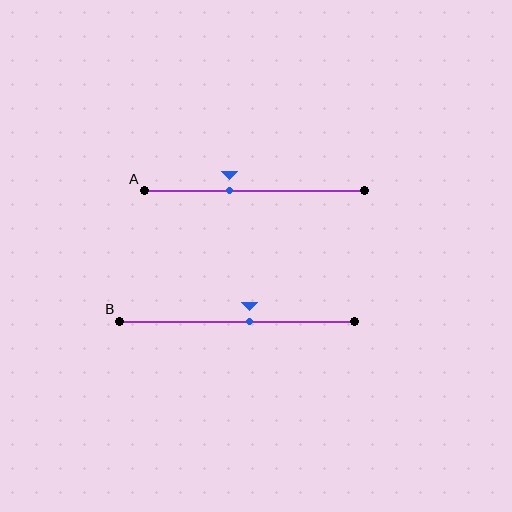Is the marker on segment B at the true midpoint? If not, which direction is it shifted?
No, the marker on segment B is shifted to the right by about 5% of the segment length.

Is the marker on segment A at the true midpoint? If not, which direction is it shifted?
No, the marker on segment A is shifted to the left by about 11% of the segment length.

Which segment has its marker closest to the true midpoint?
Segment B has its marker closest to the true midpoint.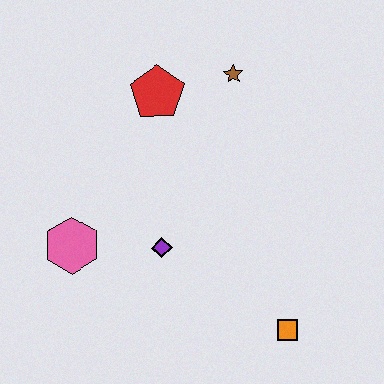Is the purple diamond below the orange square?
No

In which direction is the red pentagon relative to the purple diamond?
The red pentagon is above the purple diamond.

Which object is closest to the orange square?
The purple diamond is closest to the orange square.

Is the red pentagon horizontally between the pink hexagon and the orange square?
Yes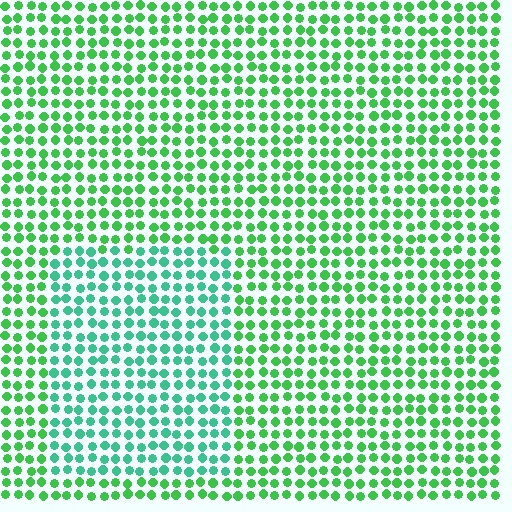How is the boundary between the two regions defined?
The boundary is defined purely by a slight shift in hue (about 31 degrees). Spacing, size, and orientation are identical on both sides.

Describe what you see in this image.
The image is filled with small green elements in a uniform arrangement. A rectangle-shaped region is visible where the elements are tinted to a slightly different hue, forming a subtle color boundary.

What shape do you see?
I see a rectangle.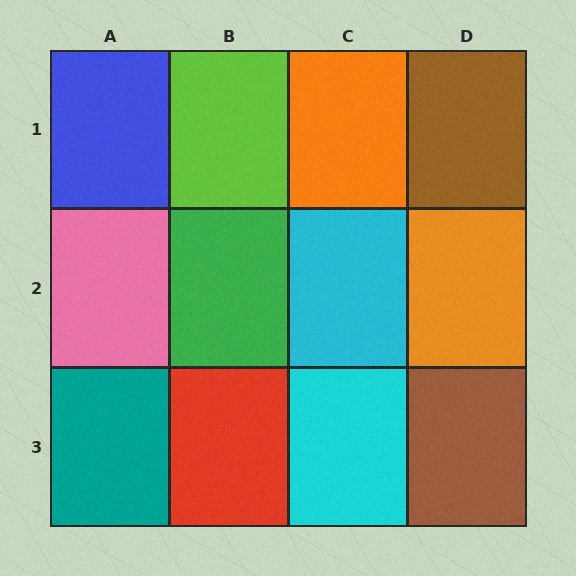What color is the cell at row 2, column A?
Pink.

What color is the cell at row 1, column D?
Brown.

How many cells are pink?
1 cell is pink.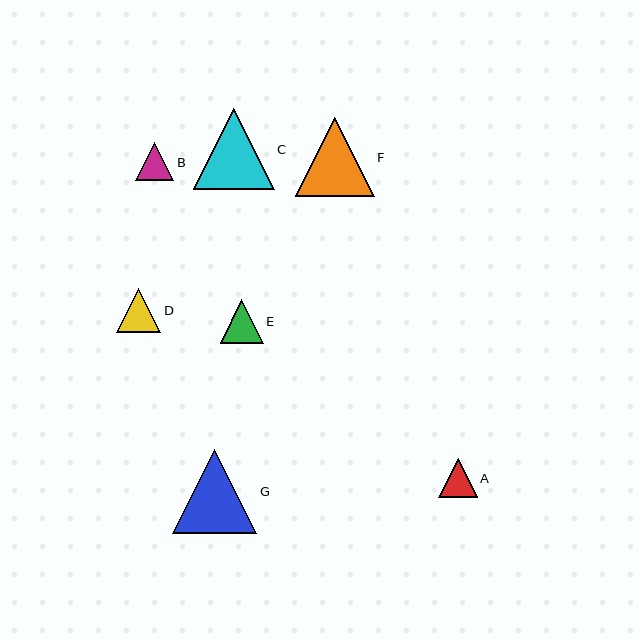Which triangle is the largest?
Triangle G is the largest with a size of approximately 84 pixels.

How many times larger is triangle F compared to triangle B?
Triangle F is approximately 2.0 times the size of triangle B.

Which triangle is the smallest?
Triangle B is the smallest with a size of approximately 39 pixels.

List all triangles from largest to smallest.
From largest to smallest: G, C, F, D, E, A, B.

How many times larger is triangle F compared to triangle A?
Triangle F is approximately 2.0 times the size of triangle A.